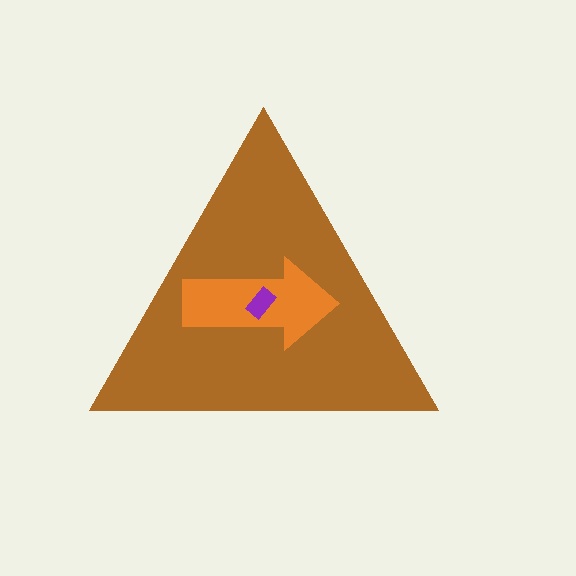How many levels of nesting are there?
3.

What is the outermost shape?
The brown triangle.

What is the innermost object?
The purple rectangle.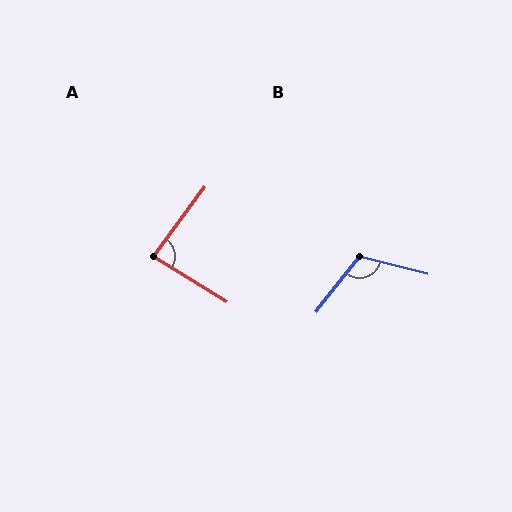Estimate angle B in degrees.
Approximately 114 degrees.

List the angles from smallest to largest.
A (86°), B (114°).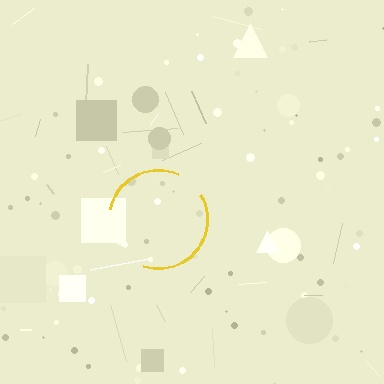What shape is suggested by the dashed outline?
The dashed outline suggests a circle.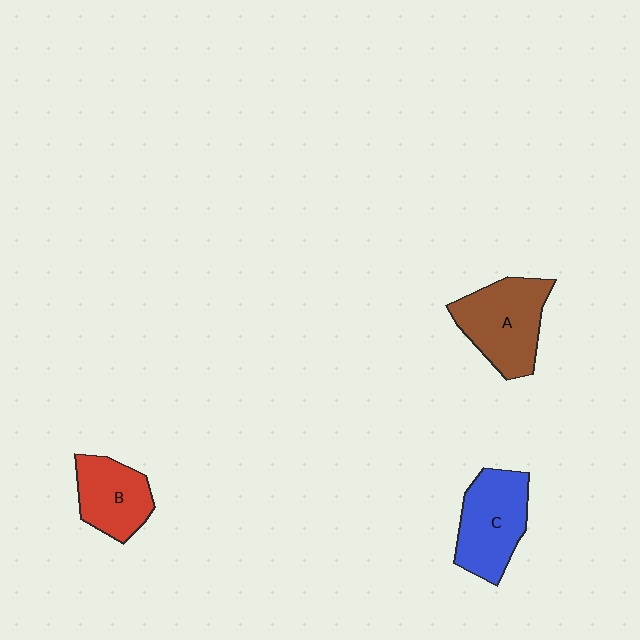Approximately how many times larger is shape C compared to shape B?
Approximately 1.3 times.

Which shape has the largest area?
Shape A (brown).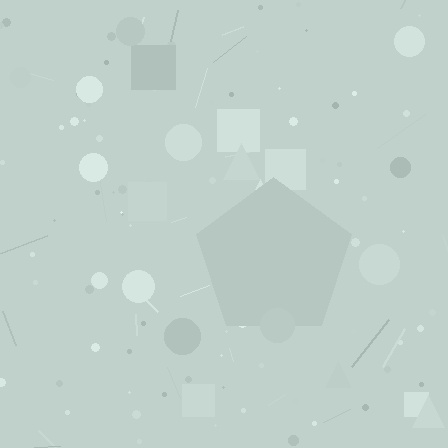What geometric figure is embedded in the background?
A pentagon is embedded in the background.